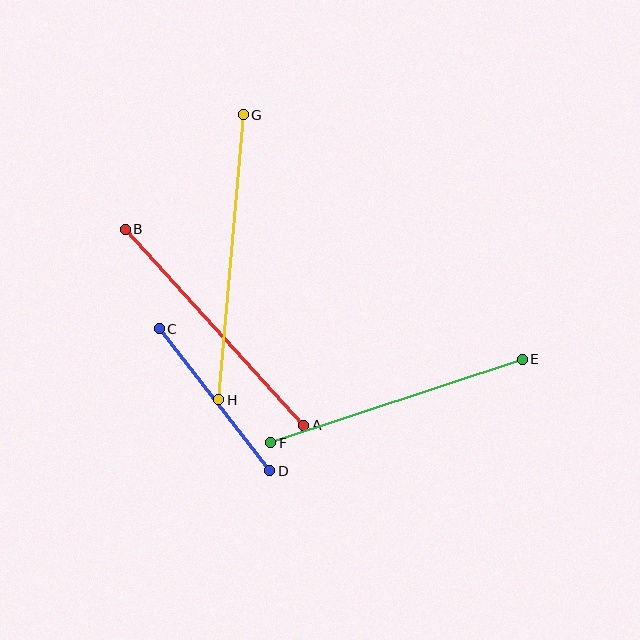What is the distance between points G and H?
The distance is approximately 286 pixels.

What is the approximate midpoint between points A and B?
The midpoint is at approximately (214, 327) pixels.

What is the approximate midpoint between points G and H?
The midpoint is at approximately (231, 257) pixels.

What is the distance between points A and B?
The distance is approximately 265 pixels.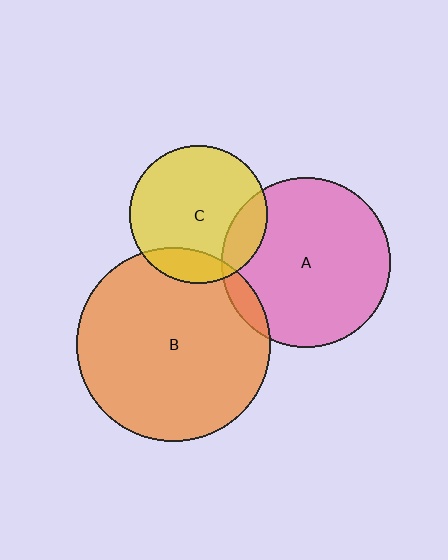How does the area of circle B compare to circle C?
Approximately 2.0 times.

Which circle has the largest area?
Circle B (orange).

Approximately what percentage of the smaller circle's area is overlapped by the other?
Approximately 15%.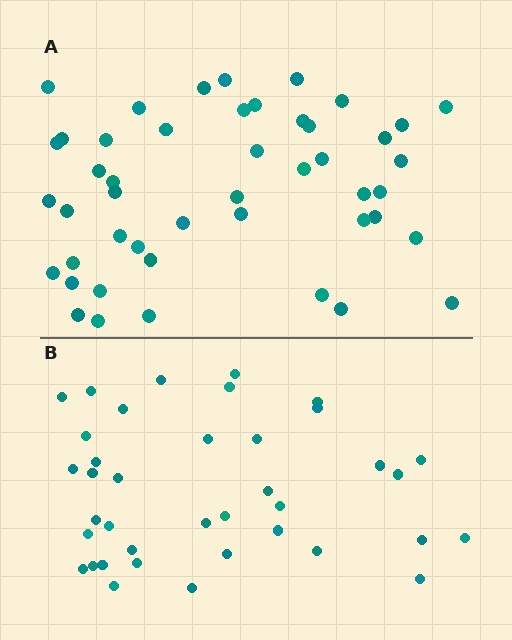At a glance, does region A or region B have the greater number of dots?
Region A (the top region) has more dots.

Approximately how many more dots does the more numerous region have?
Region A has roughly 8 or so more dots than region B.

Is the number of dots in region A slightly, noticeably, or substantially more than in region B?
Region A has only slightly more — the two regions are fairly close. The ratio is roughly 1.2 to 1.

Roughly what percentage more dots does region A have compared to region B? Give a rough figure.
About 25% more.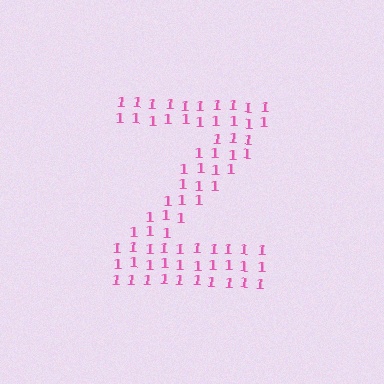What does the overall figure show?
The overall figure shows the letter Z.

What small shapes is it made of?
It is made of small digit 1's.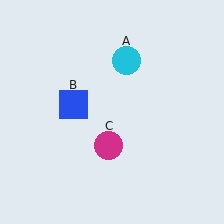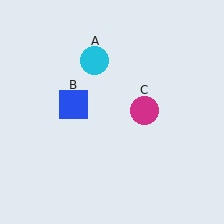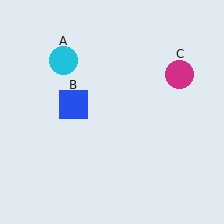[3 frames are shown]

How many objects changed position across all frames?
2 objects changed position: cyan circle (object A), magenta circle (object C).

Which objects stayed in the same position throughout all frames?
Blue square (object B) remained stationary.